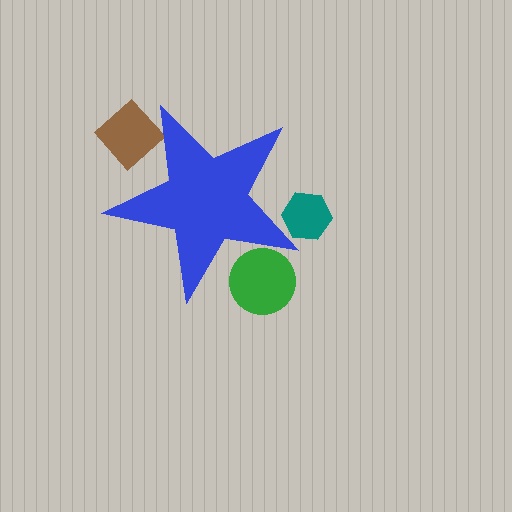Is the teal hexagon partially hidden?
Yes, the teal hexagon is partially hidden behind the blue star.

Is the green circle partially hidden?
Yes, the green circle is partially hidden behind the blue star.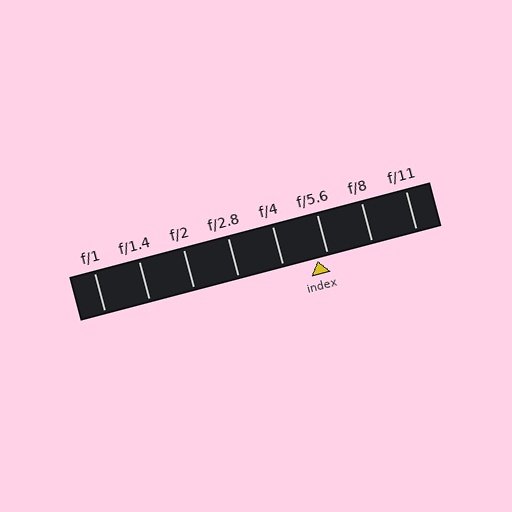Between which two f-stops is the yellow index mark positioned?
The index mark is between f/4 and f/5.6.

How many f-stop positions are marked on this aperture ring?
There are 8 f-stop positions marked.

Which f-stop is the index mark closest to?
The index mark is closest to f/5.6.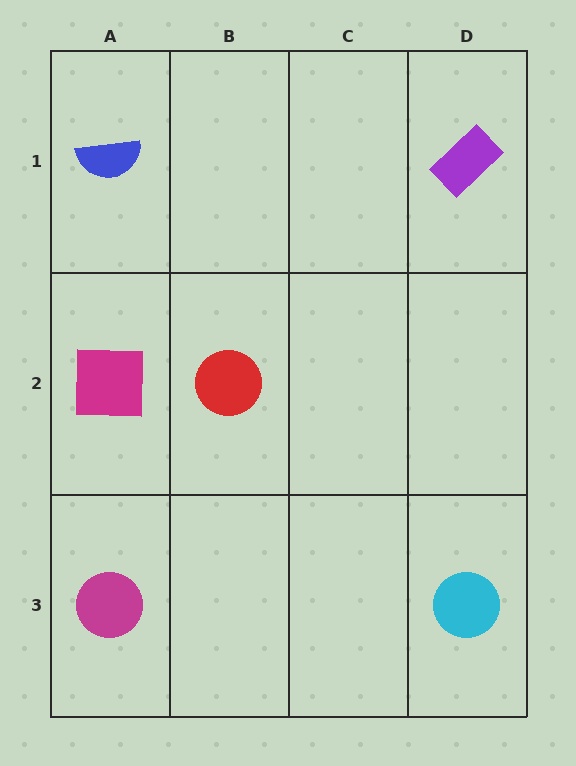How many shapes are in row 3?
2 shapes.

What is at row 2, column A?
A magenta square.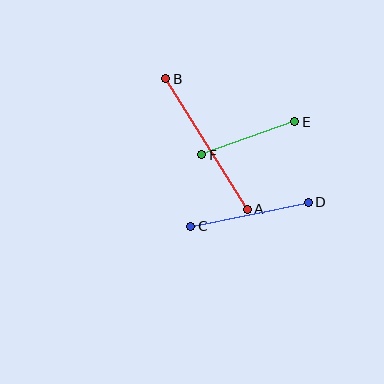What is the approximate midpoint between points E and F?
The midpoint is at approximately (248, 138) pixels.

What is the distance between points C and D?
The distance is approximately 120 pixels.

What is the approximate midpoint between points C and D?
The midpoint is at approximately (249, 214) pixels.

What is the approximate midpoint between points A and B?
The midpoint is at approximately (206, 144) pixels.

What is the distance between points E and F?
The distance is approximately 99 pixels.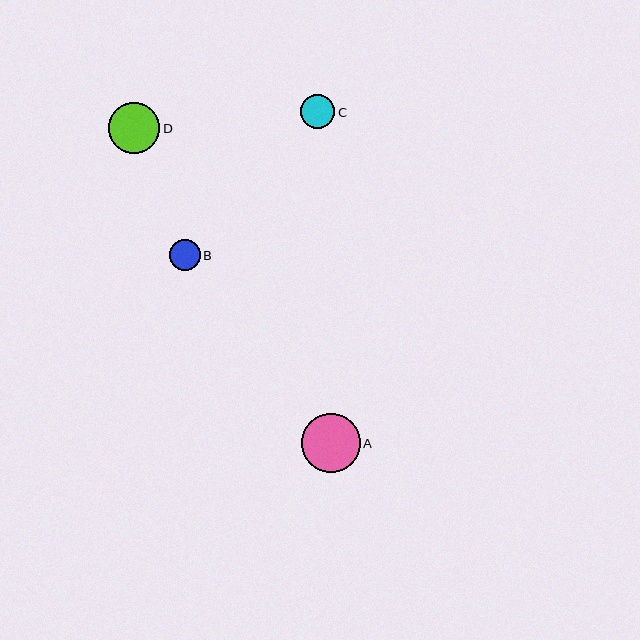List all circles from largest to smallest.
From largest to smallest: A, D, C, B.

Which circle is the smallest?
Circle B is the smallest with a size of approximately 31 pixels.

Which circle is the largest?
Circle A is the largest with a size of approximately 59 pixels.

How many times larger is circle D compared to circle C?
Circle D is approximately 1.5 times the size of circle C.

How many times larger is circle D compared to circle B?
Circle D is approximately 1.6 times the size of circle B.